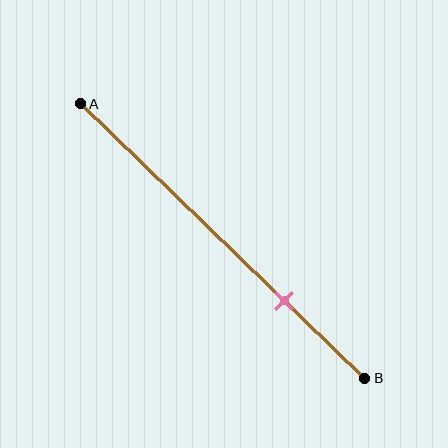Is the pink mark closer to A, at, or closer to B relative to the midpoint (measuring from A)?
The pink mark is closer to point B than the midpoint of segment AB.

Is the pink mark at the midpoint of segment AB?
No, the mark is at about 70% from A, not at the 50% midpoint.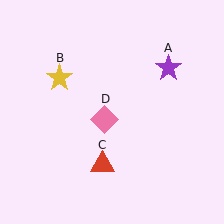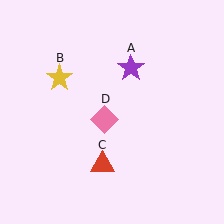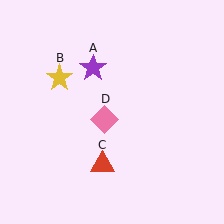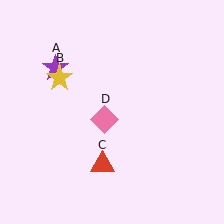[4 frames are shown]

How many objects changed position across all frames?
1 object changed position: purple star (object A).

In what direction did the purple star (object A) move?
The purple star (object A) moved left.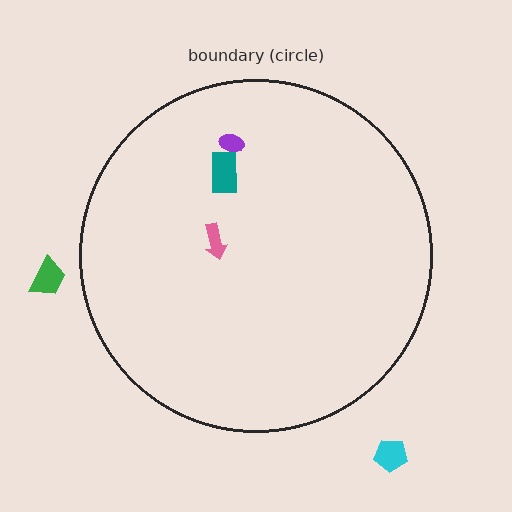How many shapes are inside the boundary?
3 inside, 2 outside.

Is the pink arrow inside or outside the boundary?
Inside.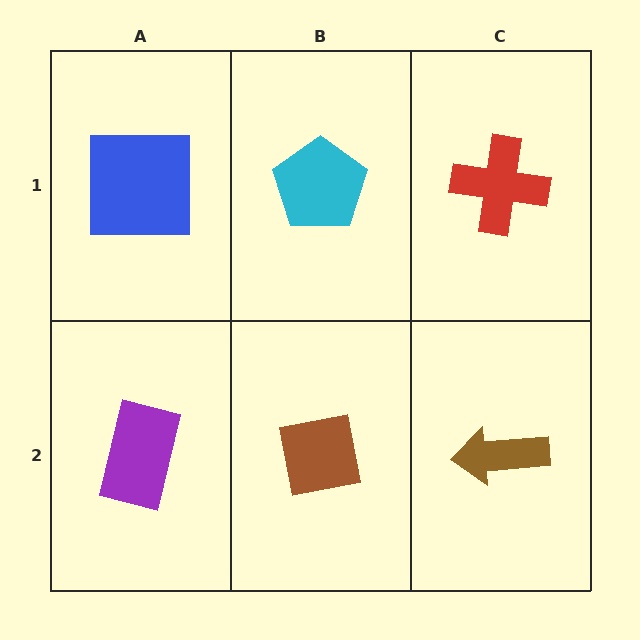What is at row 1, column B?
A cyan pentagon.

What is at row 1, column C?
A red cross.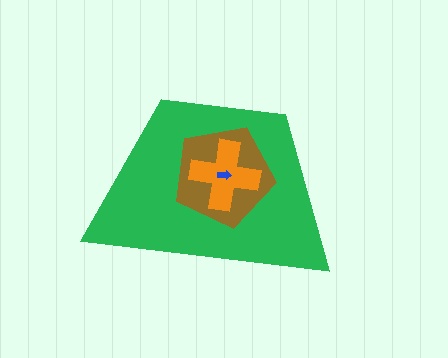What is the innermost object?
The blue arrow.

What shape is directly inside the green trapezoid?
The brown pentagon.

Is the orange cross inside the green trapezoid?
Yes.